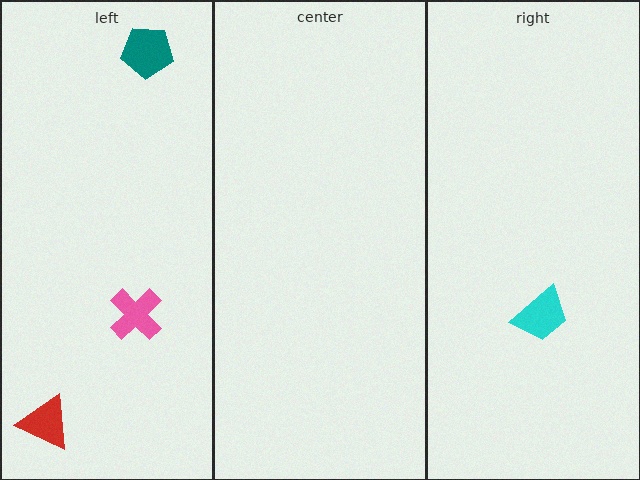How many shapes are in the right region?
1.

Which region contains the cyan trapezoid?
The right region.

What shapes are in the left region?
The pink cross, the red triangle, the teal pentagon.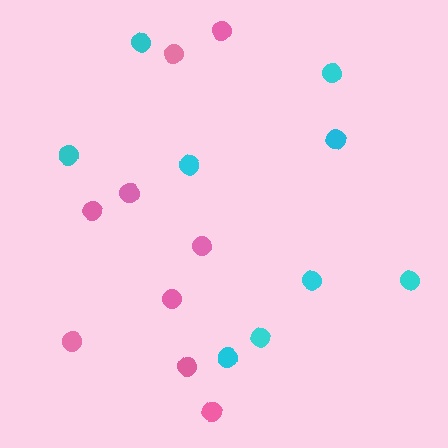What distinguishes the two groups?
There are 2 groups: one group of pink circles (9) and one group of cyan circles (9).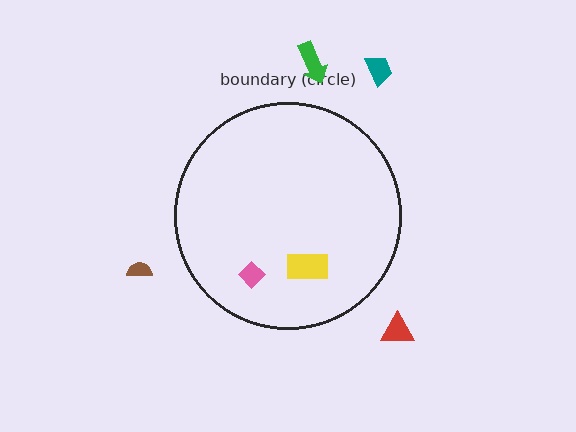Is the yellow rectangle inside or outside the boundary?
Inside.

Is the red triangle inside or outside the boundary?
Outside.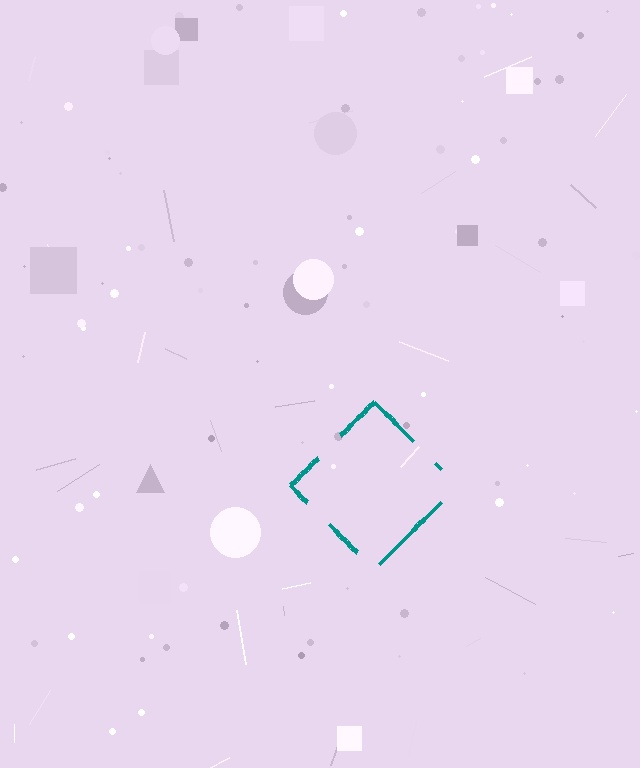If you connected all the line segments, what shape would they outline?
They would outline a diamond.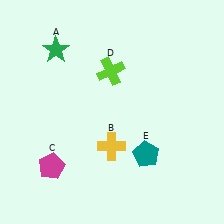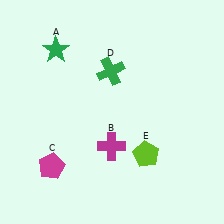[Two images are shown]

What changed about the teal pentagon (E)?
In Image 1, E is teal. In Image 2, it changed to lime.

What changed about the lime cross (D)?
In Image 1, D is lime. In Image 2, it changed to green.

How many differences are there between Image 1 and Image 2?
There are 3 differences between the two images.